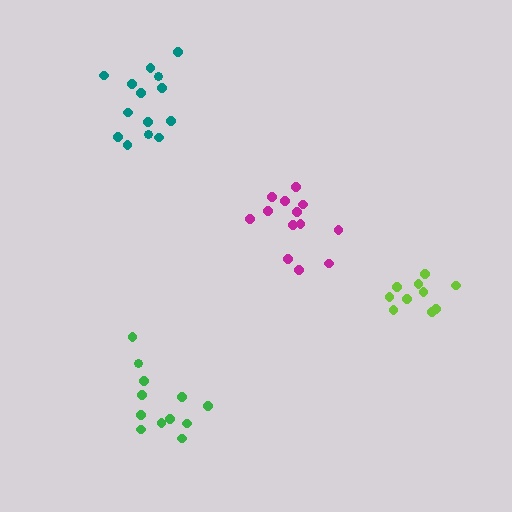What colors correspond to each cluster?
The clusters are colored: teal, lime, magenta, green.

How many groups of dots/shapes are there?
There are 4 groups.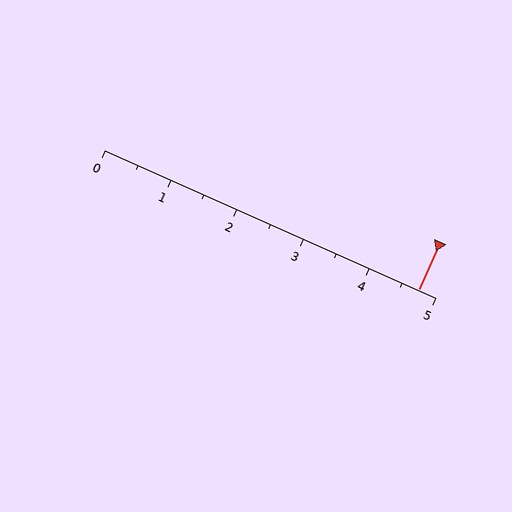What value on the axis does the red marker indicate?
The marker indicates approximately 4.8.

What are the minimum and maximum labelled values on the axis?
The axis runs from 0 to 5.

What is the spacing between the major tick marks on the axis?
The major ticks are spaced 1 apart.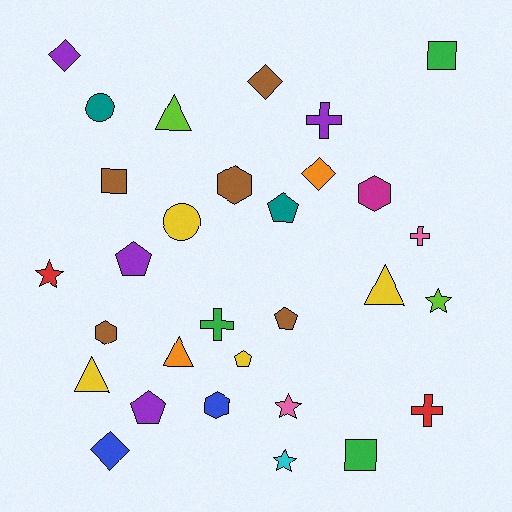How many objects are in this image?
There are 30 objects.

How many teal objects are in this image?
There are 2 teal objects.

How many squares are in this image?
There are 3 squares.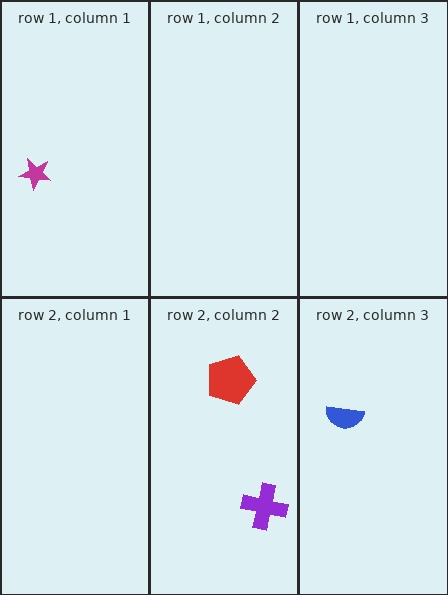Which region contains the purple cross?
The row 2, column 2 region.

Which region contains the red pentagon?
The row 2, column 2 region.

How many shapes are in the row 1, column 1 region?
1.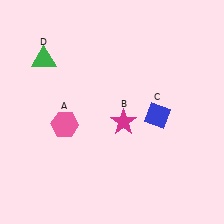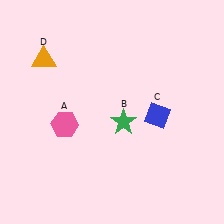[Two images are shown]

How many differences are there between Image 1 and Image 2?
There are 2 differences between the two images.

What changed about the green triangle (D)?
In Image 1, D is green. In Image 2, it changed to orange.